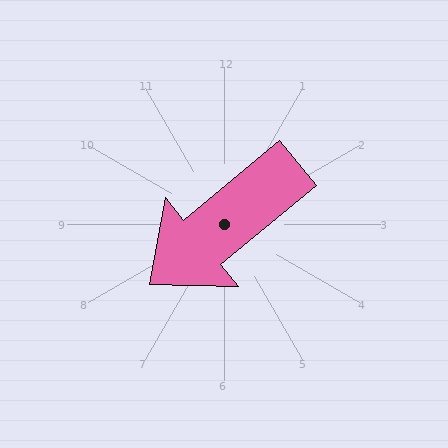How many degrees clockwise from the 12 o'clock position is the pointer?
Approximately 231 degrees.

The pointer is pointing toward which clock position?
Roughly 8 o'clock.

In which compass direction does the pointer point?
Southwest.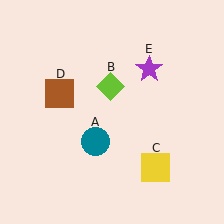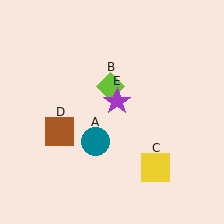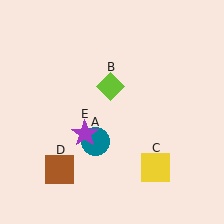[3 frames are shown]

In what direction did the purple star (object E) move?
The purple star (object E) moved down and to the left.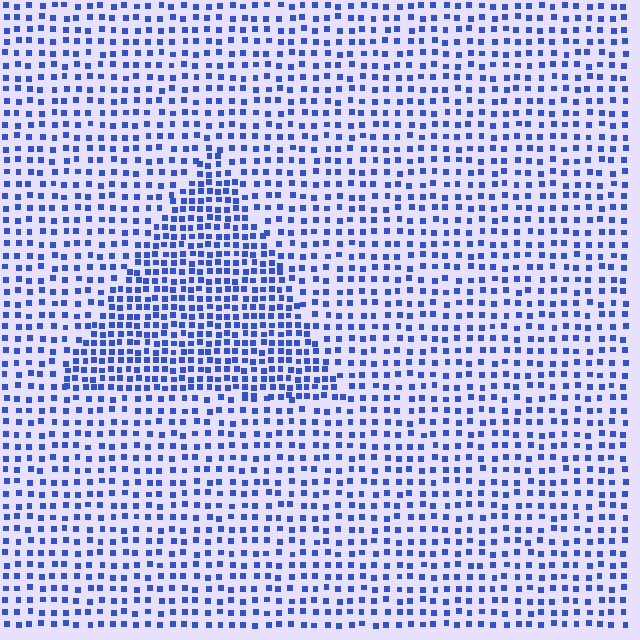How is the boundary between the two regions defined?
The boundary is defined by a change in element density (approximately 1.8x ratio). All elements are the same color, size, and shape.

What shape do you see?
I see a triangle.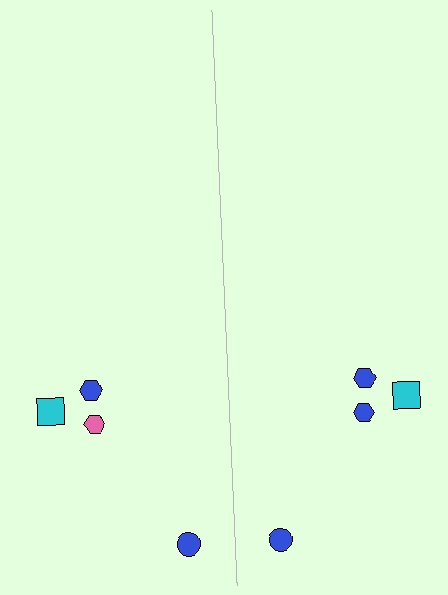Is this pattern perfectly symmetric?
No, the pattern is not perfectly symmetric. The blue hexagon on the right side breaks the symmetry — its mirror counterpart is pink.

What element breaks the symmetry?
The blue hexagon on the right side breaks the symmetry — its mirror counterpart is pink.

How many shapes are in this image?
There are 8 shapes in this image.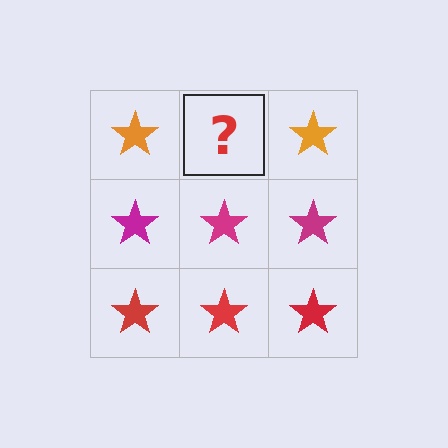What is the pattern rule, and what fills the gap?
The rule is that each row has a consistent color. The gap should be filled with an orange star.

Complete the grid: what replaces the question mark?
The question mark should be replaced with an orange star.